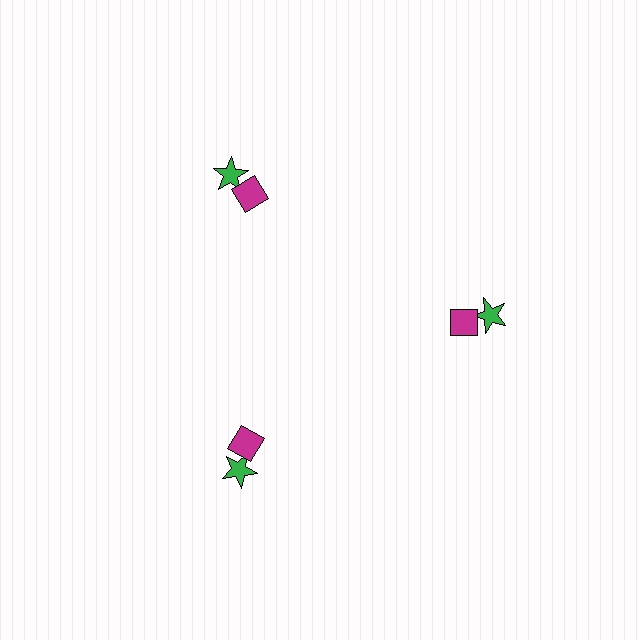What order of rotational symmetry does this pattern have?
This pattern has 3-fold rotational symmetry.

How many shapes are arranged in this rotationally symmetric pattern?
There are 6 shapes, arranged in 3 groups of 2.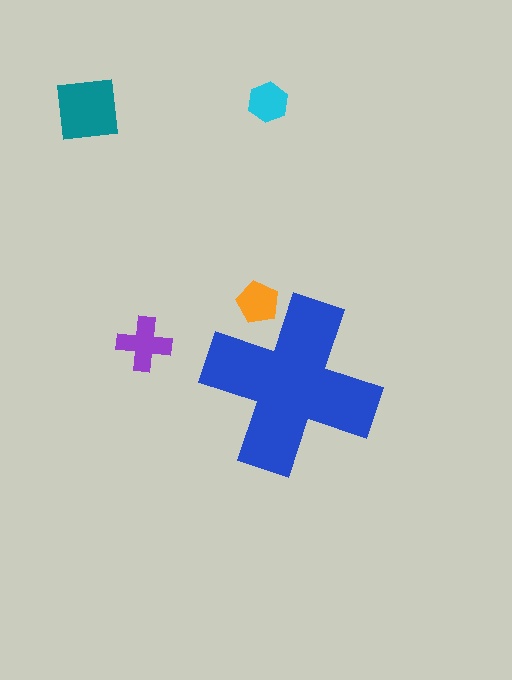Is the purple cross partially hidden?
No, the purple cross is fully visible.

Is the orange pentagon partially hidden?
Yes, the orange pentagon is partially hidden behind the blue cross.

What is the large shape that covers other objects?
A blue cross.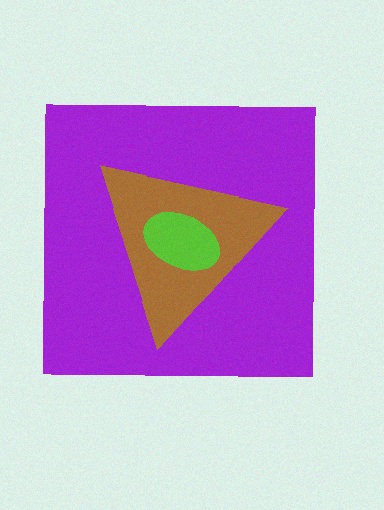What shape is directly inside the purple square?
The brown triangle.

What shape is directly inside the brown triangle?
The lime ellipse.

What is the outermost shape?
The purple square.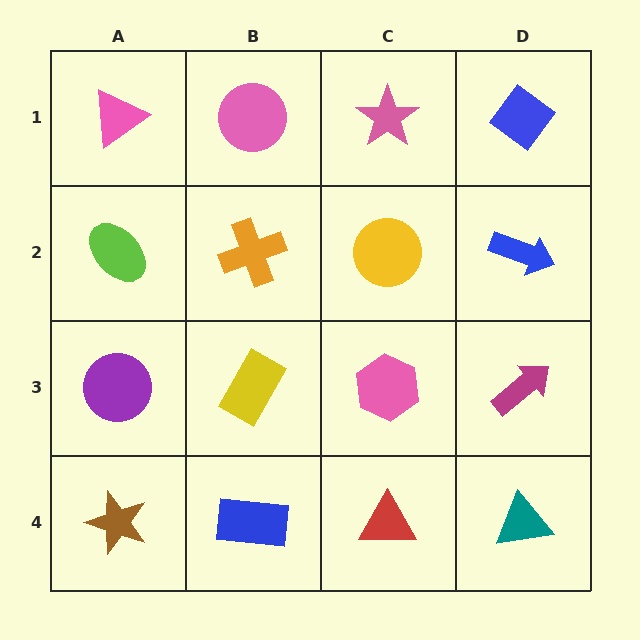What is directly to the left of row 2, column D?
A yellow circle.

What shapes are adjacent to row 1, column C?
A yellow circle (row 2, column C), a pink circle (row 1, column B), a blue diamond (row 1, column D).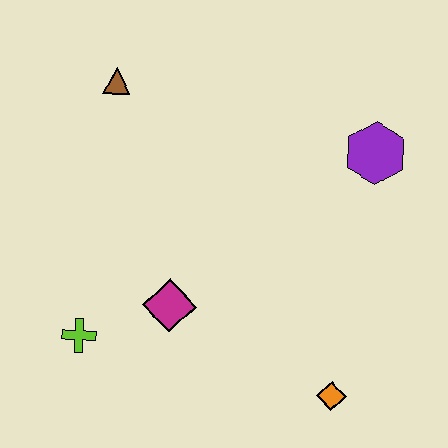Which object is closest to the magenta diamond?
The lime cross is closest to the magenta diamond.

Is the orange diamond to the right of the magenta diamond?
Yes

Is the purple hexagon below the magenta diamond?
No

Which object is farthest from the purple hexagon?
The lime cross is farthest from the purple hexagon.